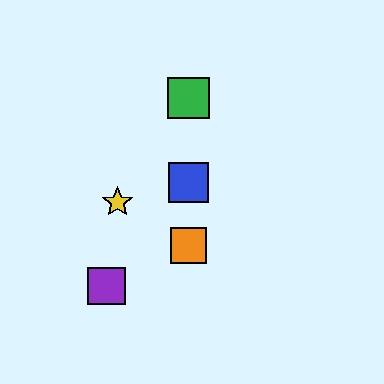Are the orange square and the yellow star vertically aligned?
No, the orange square is at x≈189 and the yellow star is at x≈117.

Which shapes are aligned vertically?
The red star, the blue square, the green square, the orange square are aligned vertically.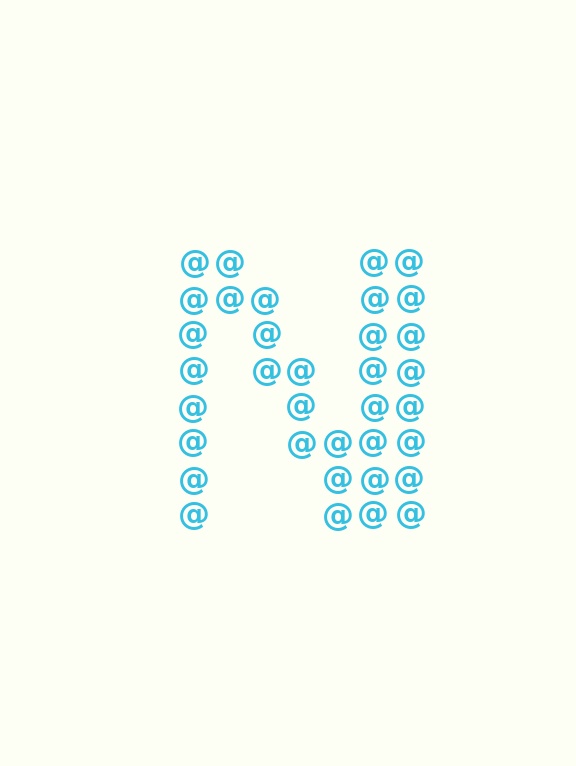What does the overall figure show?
The overall figure shows the letter N.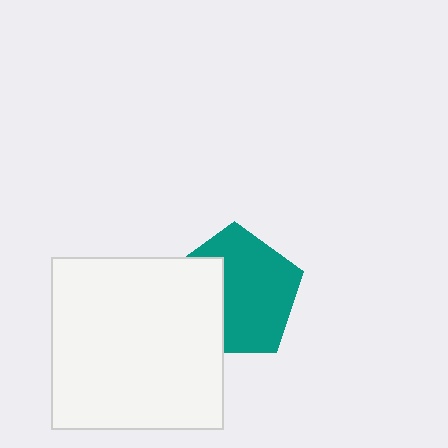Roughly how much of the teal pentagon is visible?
Most of it is visible (roughly 65%).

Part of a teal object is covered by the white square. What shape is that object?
It is a pentagon.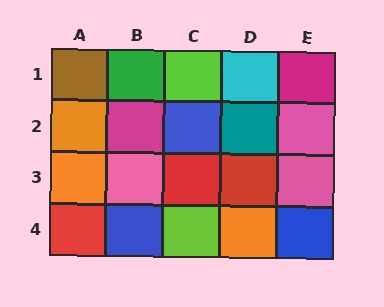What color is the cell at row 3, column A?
Orange.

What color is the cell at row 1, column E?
Magenta.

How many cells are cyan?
1 cell is cyan.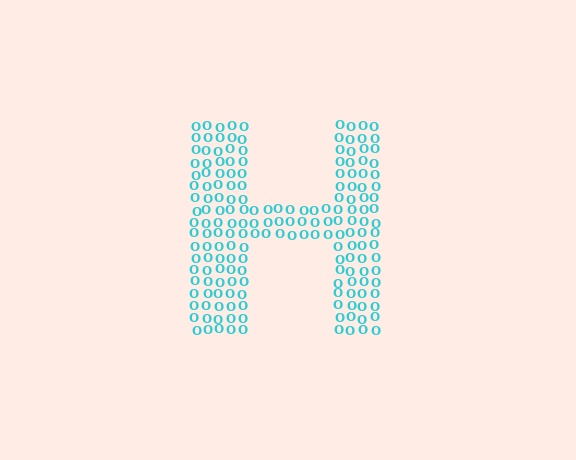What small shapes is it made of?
It is made of small letter O's.